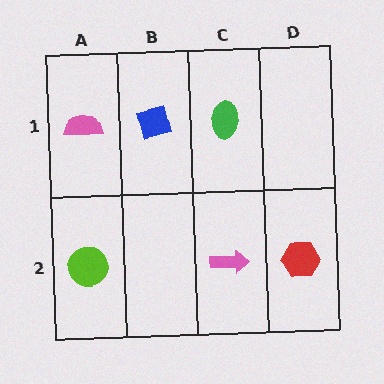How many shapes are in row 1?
3 shapes.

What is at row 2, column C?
A pink arrow.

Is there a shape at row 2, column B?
No, that cell is empty.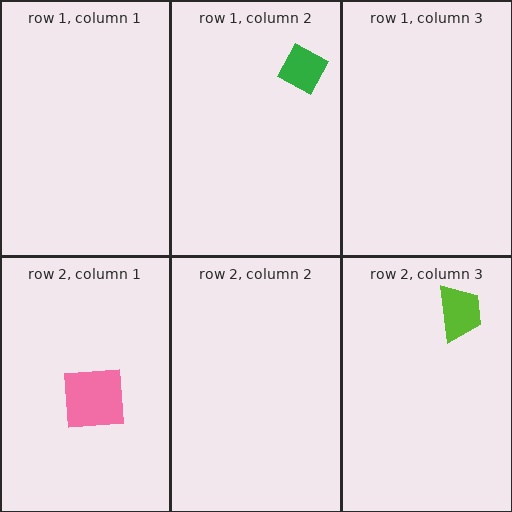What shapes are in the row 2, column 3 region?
The lime trapezoid.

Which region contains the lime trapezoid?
The row 2, column 3 region.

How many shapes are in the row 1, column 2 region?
1.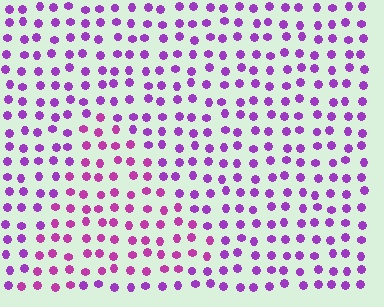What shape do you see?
I see a triangle.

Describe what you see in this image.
The image is filled with small purple elements in a uniform arrangement. A triangle-shaped region is visible where the elements are tinted to a slightly different hue, forming a subtle color boundary.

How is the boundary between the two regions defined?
The boundary is defined purely by a slight shift in hue (about 26 degrees). Spacing, size, and orientation are identical on both sides.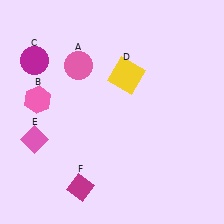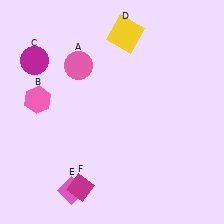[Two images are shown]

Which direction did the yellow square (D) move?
The yellow square (D) moved up.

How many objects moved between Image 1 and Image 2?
2 objects moved between the two images.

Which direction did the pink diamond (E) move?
The pink diamond (E) moved down.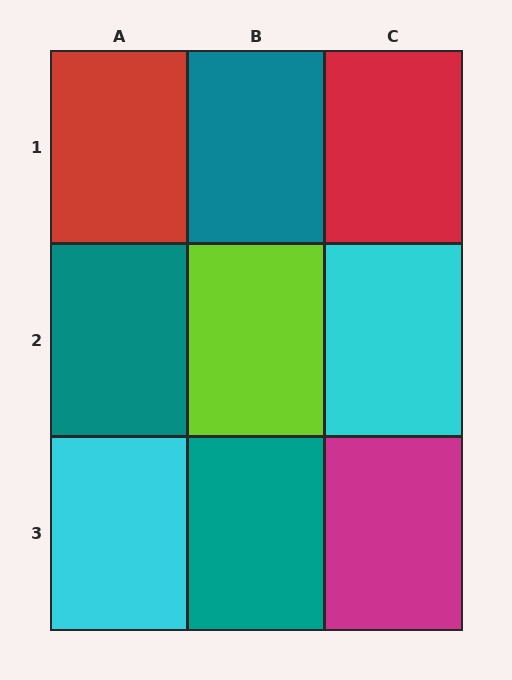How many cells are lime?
1 cell is lime.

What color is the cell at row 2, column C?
Cyan.